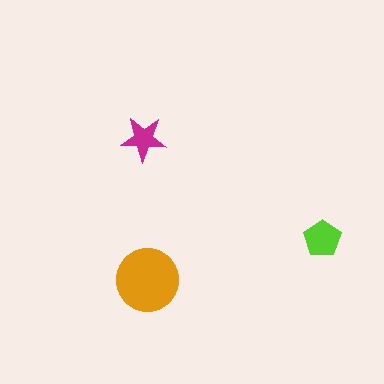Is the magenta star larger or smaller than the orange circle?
Smaller.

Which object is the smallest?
The magenta star.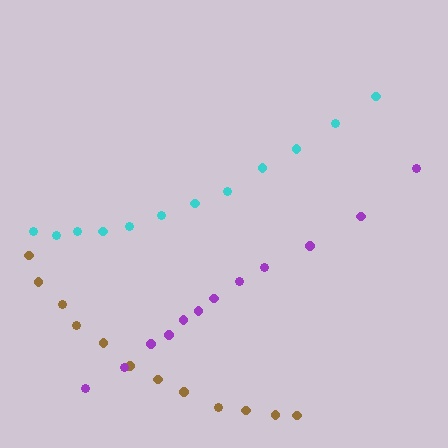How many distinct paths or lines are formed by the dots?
There are 3 distinct paths.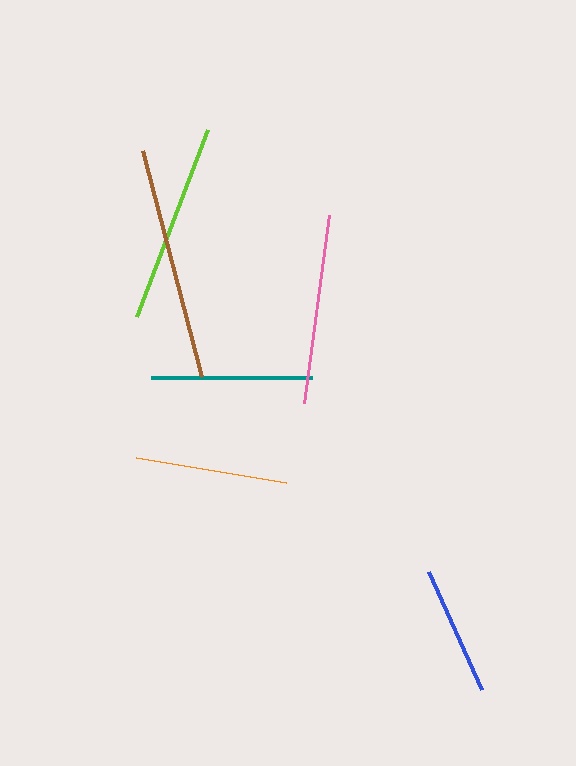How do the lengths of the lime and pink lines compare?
The lime and pink lines are approximately the same length.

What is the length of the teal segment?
The teal segment is approximately 160 pixels long.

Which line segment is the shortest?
The blue line is the shortest at approximately 129 pixels.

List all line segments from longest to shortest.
From longest to shortest: brown, lime, pink, teal, orange, blue.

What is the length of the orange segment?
The orange segment is approximately 152 pixels long.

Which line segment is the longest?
The brown line is the longest at approximately 233 pixels.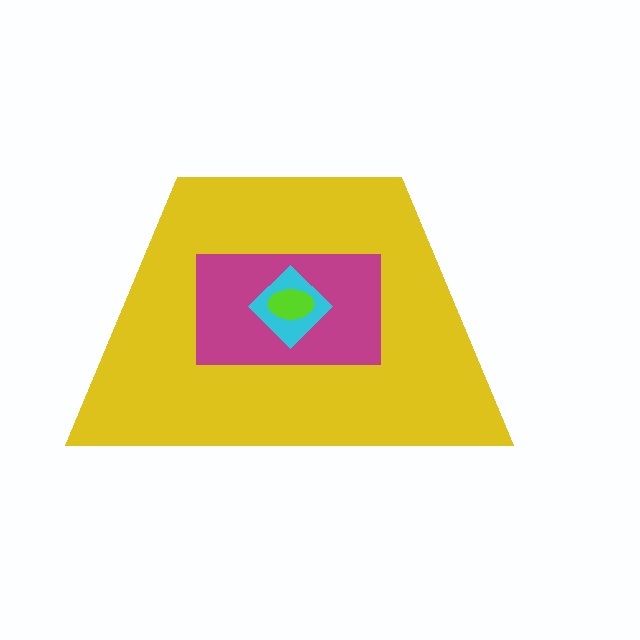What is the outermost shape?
The yellow trapezoid.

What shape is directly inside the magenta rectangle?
The cyan diamond.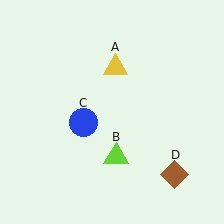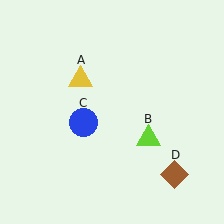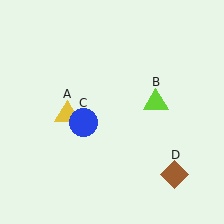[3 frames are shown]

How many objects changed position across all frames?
2 objects changed position: yellow triangle (object A), lime triangle (object B).